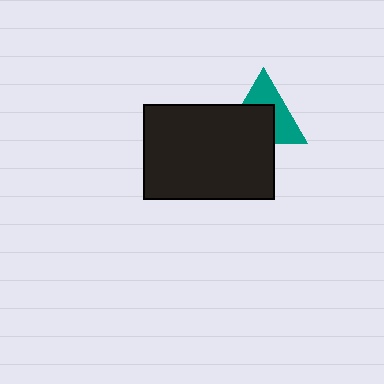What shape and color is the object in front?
The object in front is a black rectangle.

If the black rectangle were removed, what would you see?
You would see the complete teal triangle.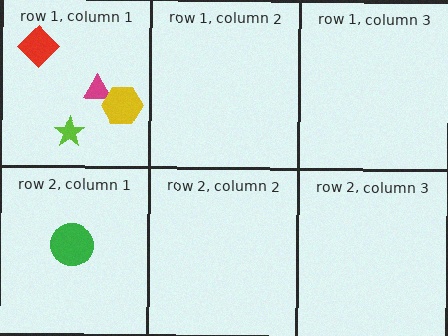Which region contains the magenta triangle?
The row 1, column 1 region.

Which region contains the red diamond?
The row 1, column 1 region.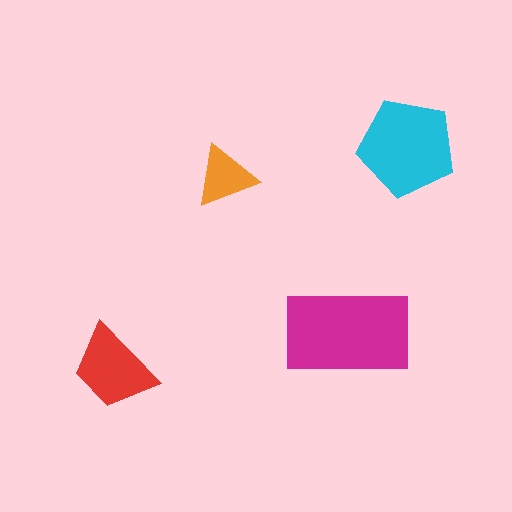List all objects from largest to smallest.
The magenta rectangle, the cyan pentagon, the red trapezoid, the orange triangle.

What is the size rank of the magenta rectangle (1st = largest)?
1st.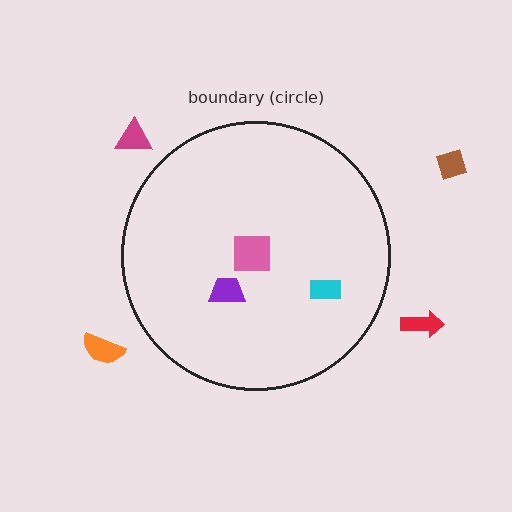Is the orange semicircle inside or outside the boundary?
Outside.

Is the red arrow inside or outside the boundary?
Outside.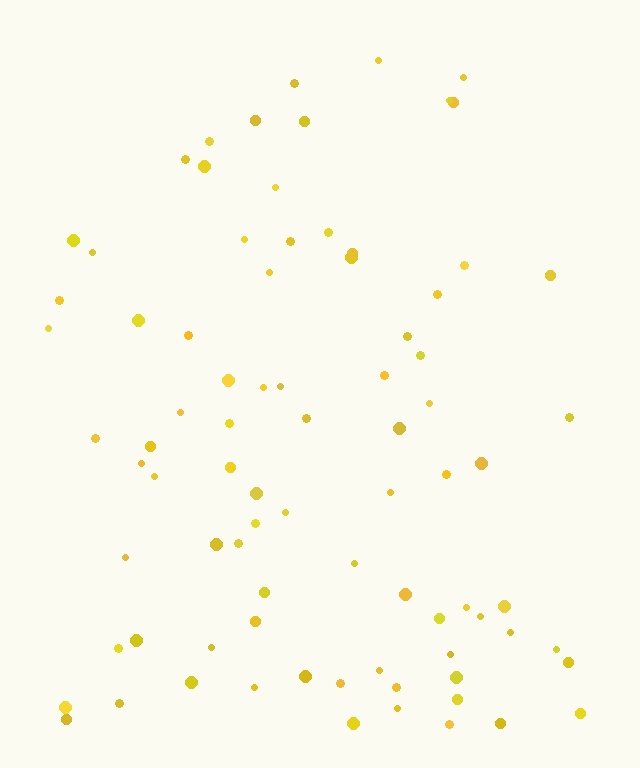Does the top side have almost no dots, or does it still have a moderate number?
Still a moderate number, just noticeably fewer than the bottom.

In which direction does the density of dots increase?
From top to bottom, with the bottom side densest.